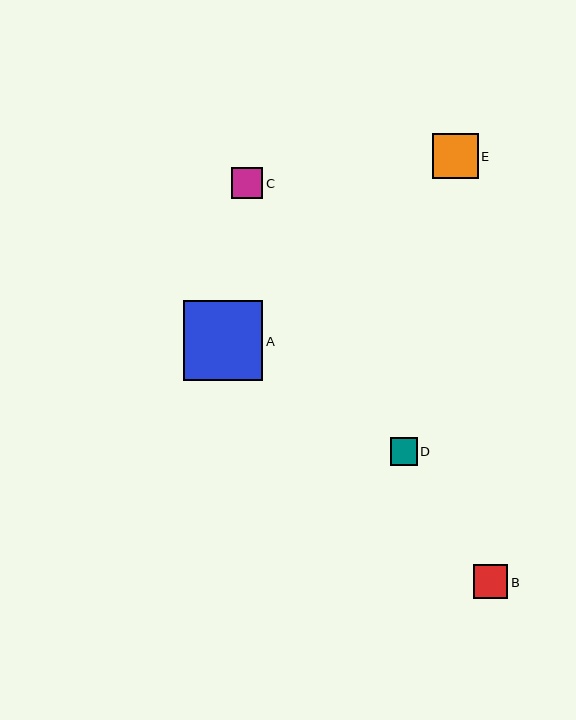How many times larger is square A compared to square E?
Square A is approximately 1.8 times the size of square E.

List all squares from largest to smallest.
From largest to smallest: A, E, B, C, D.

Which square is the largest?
Square A is the largest with a size of approximately 79 pixels.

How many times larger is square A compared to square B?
Square A is approximately 2.3 times the size of square B.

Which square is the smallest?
Square D is the smallest with a size of approximately 27 pixels.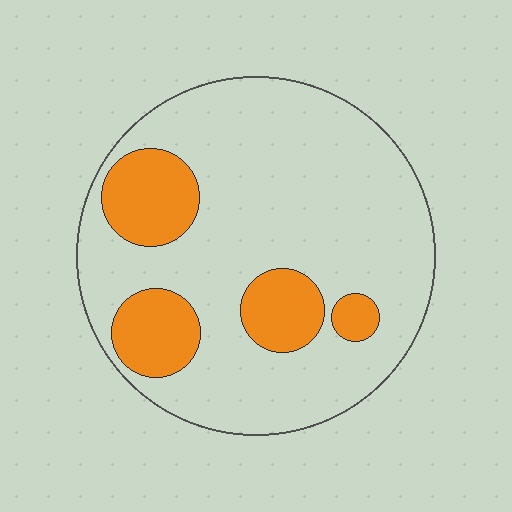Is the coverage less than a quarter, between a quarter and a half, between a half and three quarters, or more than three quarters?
Less than a quarter.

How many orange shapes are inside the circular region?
4.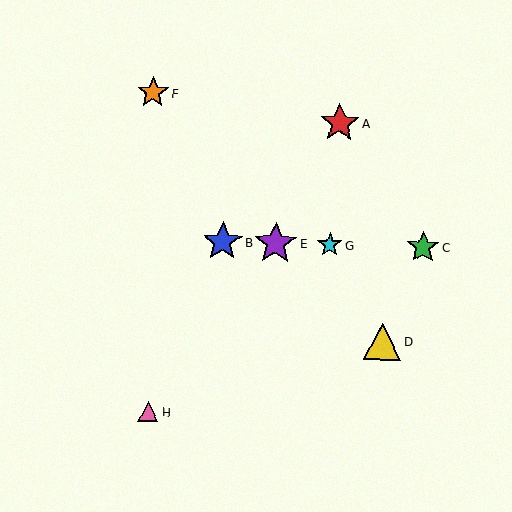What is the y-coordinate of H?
Object H is at y≈412.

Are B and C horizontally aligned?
Yes, both are at y≈242.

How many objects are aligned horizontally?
4 objects (B, C, E, G) are aligned horizontally.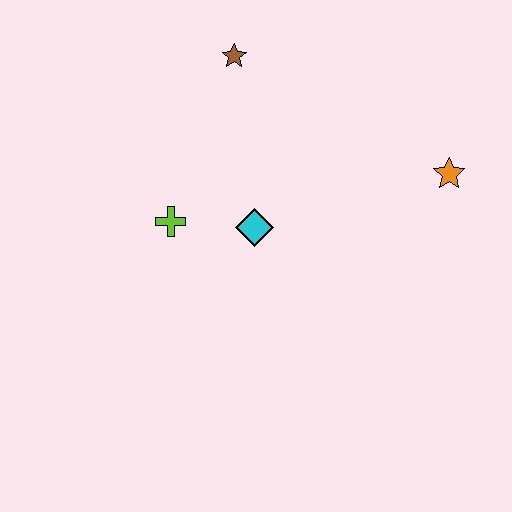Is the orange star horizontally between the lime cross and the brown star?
No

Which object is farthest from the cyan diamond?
The orange star is farthest from the cyan diamond.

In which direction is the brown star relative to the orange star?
The brown star is to the left of the orange star.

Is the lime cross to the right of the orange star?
No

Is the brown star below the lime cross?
No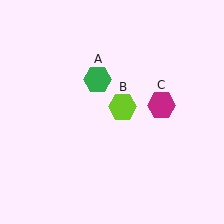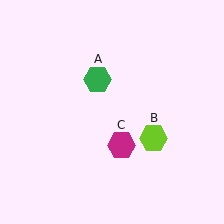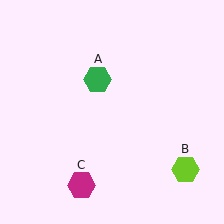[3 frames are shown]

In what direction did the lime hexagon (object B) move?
The lime hexagon (object B) moved down and to the right.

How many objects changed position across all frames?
2 objects changed position: lime hexagon (object B), magenta hexagon (object C).